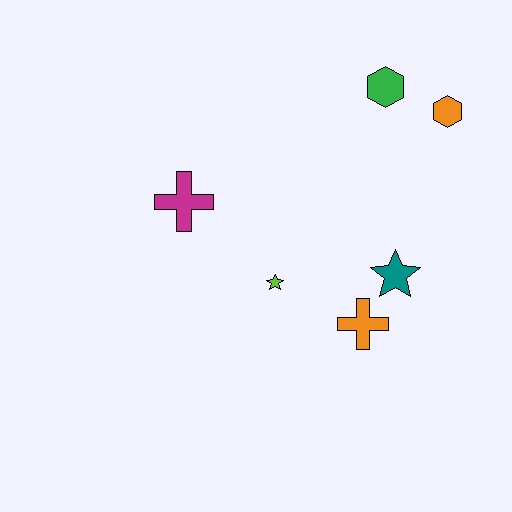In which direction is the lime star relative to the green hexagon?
The lime star is below the green hexagon.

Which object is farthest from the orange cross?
The green hexagon is farthest from the orange cross.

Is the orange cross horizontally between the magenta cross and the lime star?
No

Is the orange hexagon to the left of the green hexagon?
No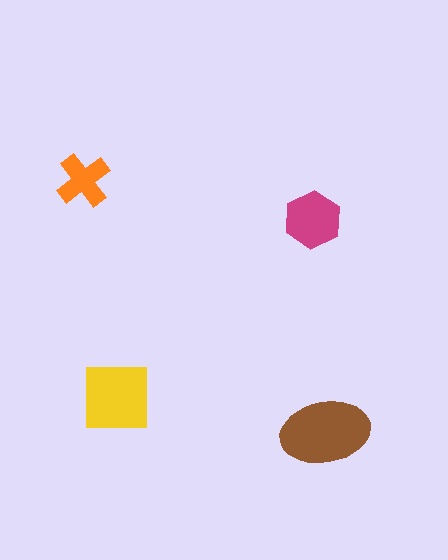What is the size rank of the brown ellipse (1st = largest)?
1st.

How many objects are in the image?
There are 4 objects in the image.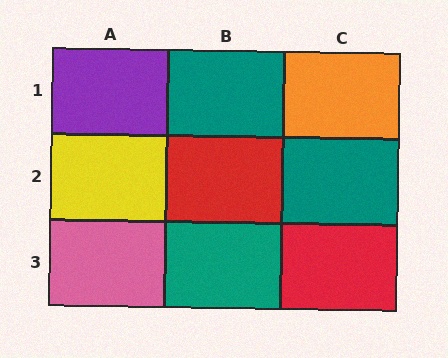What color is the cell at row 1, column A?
Purple.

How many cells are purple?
1 cell is purple.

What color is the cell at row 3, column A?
Pink.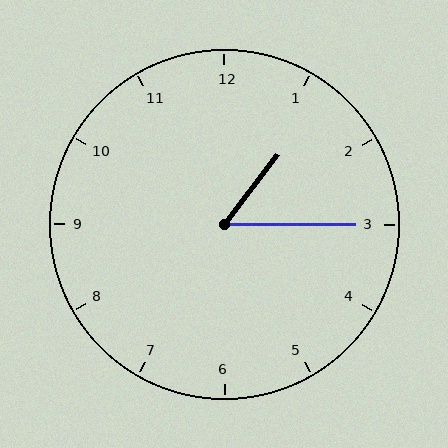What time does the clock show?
1:15.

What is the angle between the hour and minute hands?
Approximately 52 degrees.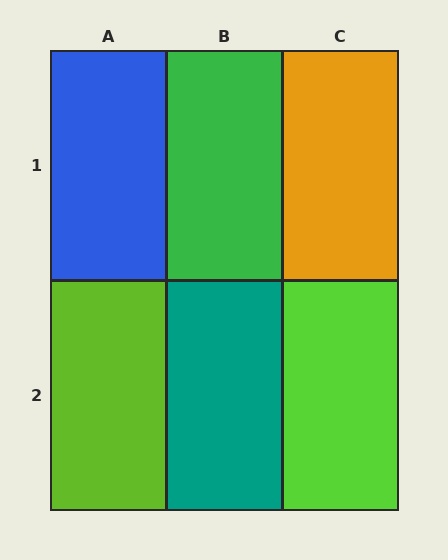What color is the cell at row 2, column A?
Lime.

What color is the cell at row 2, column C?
Lime.